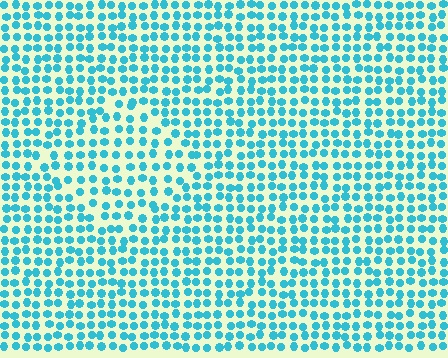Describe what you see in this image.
The image contains small cyan elements arranged at two different densities. A diamond-shaped region is visible where the elements are less densely packed than the surrounding area.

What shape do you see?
I see a diamond.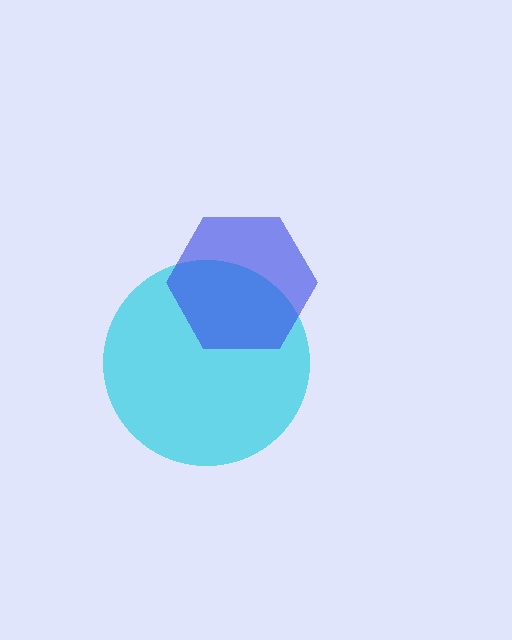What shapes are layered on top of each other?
The layered shapes are: a cyan circle, a blue hexagon.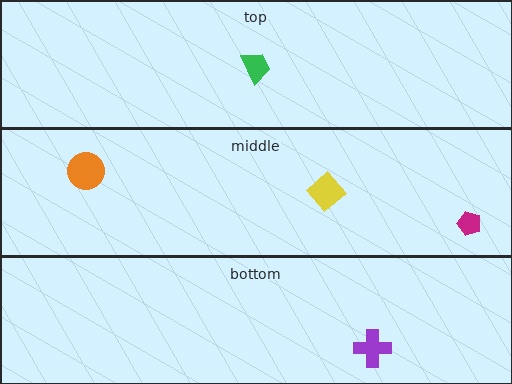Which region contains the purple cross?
The bottom region.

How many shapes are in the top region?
1.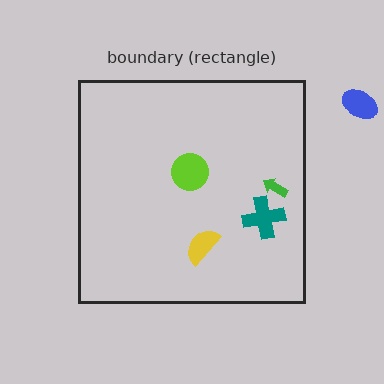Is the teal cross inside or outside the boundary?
Inside.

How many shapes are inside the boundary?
4 inside, 1 outside.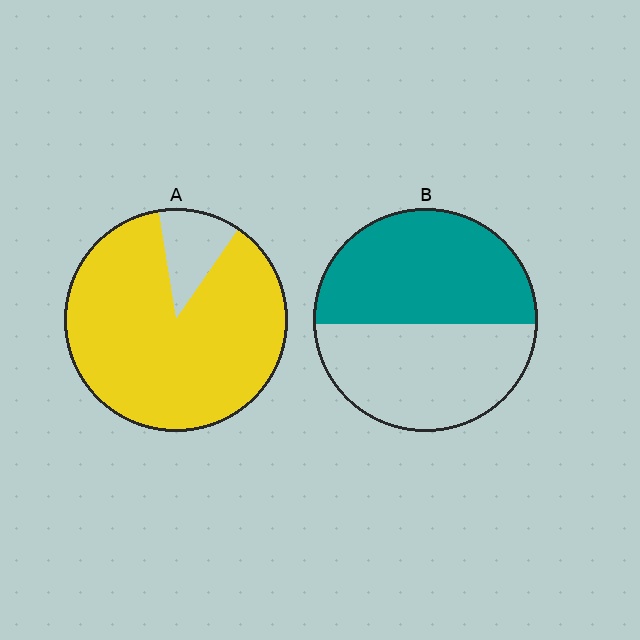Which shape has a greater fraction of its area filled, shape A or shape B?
Shape A.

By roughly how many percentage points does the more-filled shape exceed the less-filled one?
By roughly 35 percentage points (A over B).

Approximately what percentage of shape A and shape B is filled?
A is approximately 90% and B is approximately 50%.